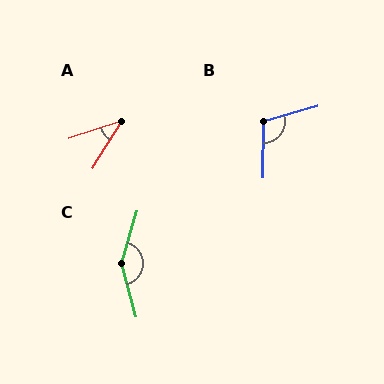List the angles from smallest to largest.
A (40°), B (106°), C (148°).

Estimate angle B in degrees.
Approximately 106 degrees.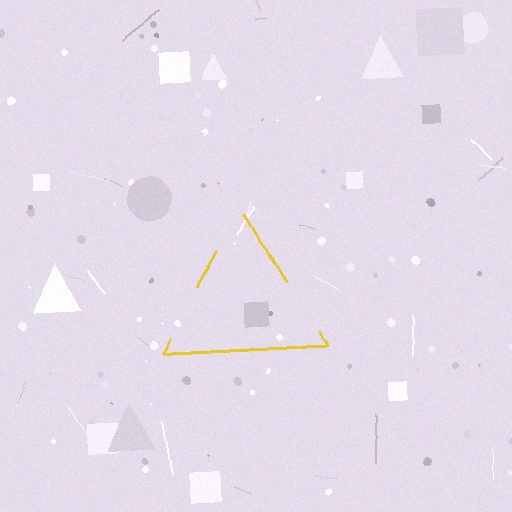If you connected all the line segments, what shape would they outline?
They would outline a triangle.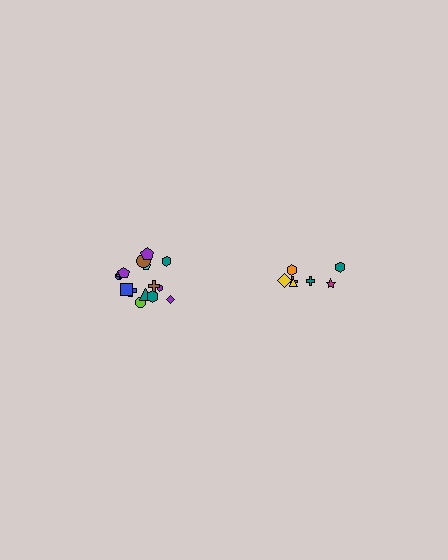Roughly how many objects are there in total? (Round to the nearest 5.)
Roughly 20 objects in total.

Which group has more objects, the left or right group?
The left group.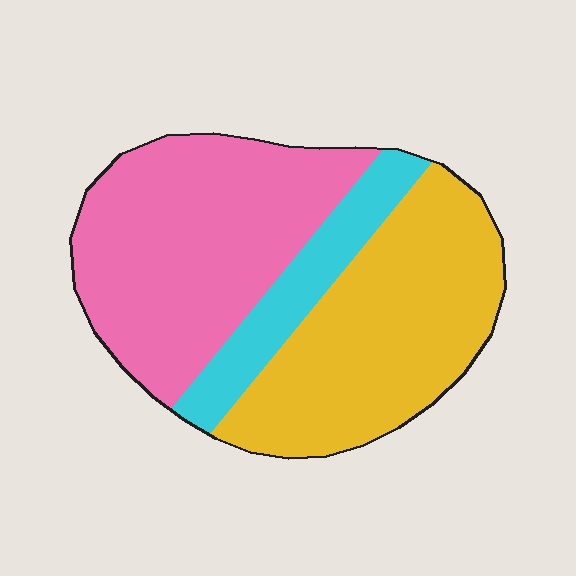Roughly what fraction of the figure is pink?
Pink takes up between a third and a half of the figure.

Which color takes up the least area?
Cyan, at roughly 15%.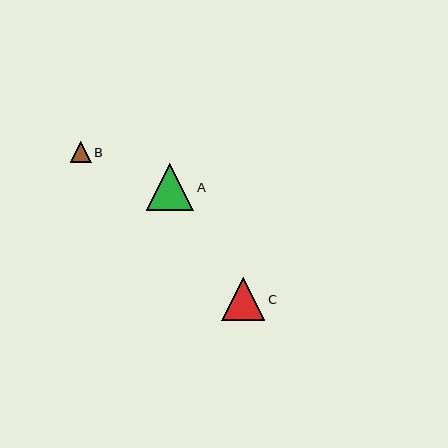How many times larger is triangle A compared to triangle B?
Triangle A is approximately 2.4 times the size of triangle B.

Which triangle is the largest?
Triangle A is the largest with a size of approximately 48 pixels.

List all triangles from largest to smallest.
From largest to smallest: A, C, B.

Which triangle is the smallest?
Triangle B is the smallest with a size of approximately 20 pixels.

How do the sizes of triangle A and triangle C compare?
Triangle A and triangle C are approximately the same size.